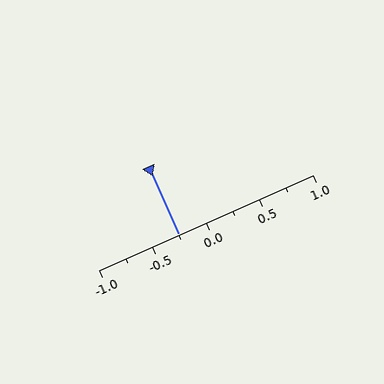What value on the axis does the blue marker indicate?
The marker indicates approximately -0.25.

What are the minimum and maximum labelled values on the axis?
The axis runs from -1.0 to 1.0.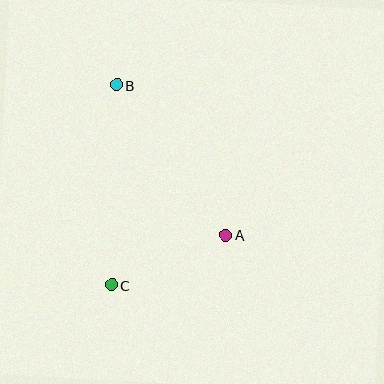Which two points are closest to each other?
Points A and C are closest to each other.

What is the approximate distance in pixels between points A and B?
The distance between A and B is approximately 186 pixels.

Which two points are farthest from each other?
Points B and C are farthest from each other.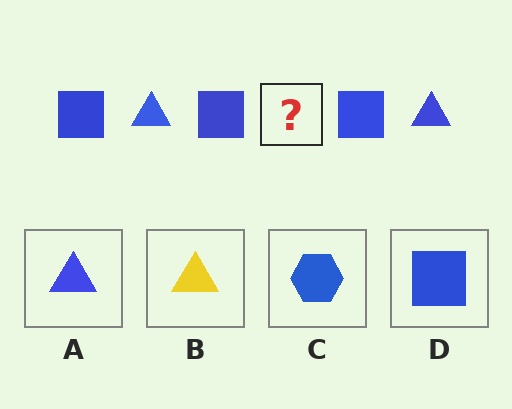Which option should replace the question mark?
Option A.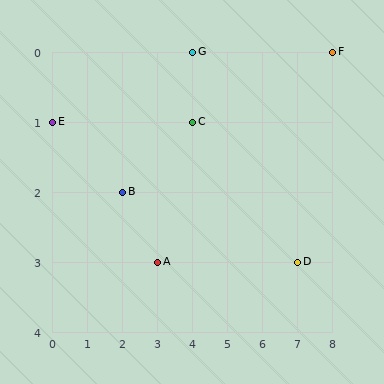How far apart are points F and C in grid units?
Points F and C are 4 columns and 1 row apart (about 4.1 grid units diagonally).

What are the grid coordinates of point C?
Point C is at grid coordinates (4, 1).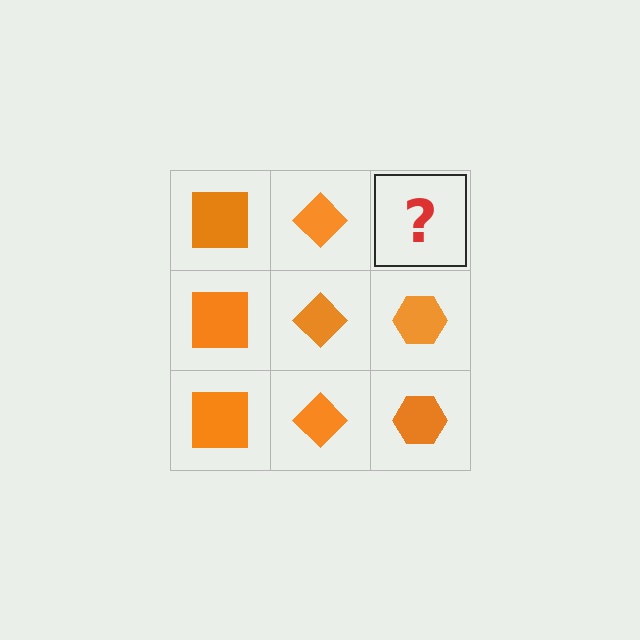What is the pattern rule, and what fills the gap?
The rule is that each column has a consistent shape. The gap should be filled with an orange hexagon.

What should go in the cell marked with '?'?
The missing cell should contain an orange hexagon.